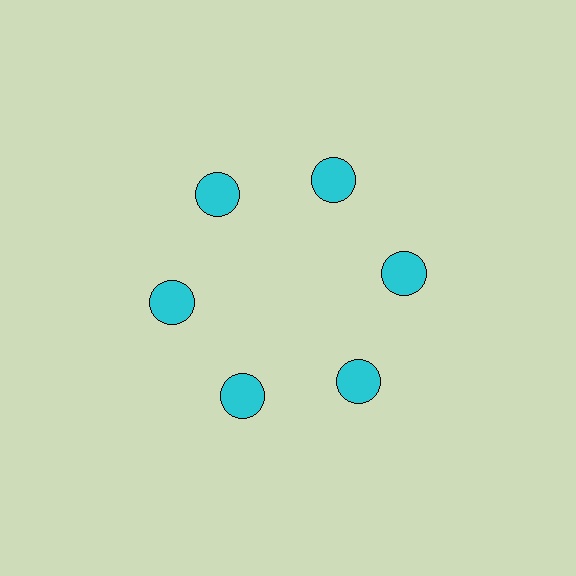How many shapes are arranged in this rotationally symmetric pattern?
There are 6 shapes, arranged in 6 groups of 1.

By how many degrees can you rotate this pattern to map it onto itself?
The pattern maps onto itself every 60 degrees of rotation.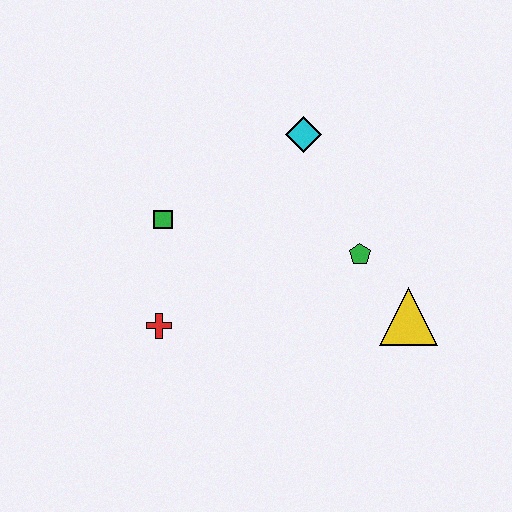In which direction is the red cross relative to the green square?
The red cross is below the green square.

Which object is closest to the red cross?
The green square is closest to the red cross.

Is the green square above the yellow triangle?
Yes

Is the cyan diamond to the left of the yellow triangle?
Yes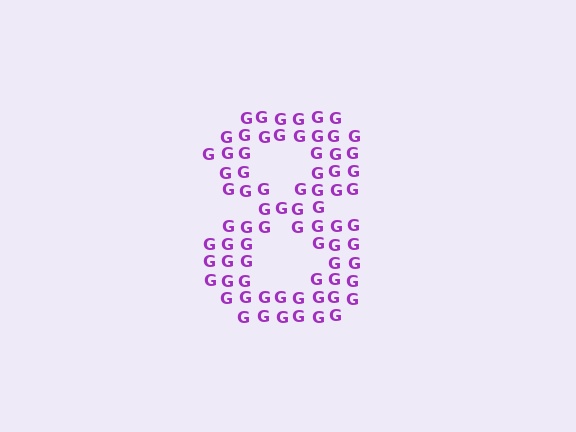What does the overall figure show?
The overall figure shows the digit 8.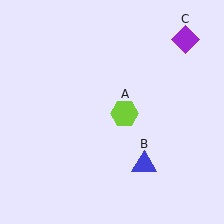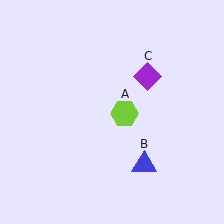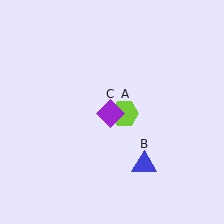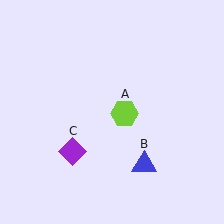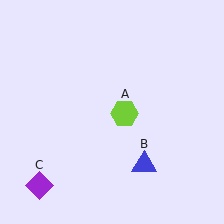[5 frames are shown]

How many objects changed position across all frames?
1 object changed position: purple diamond (object C).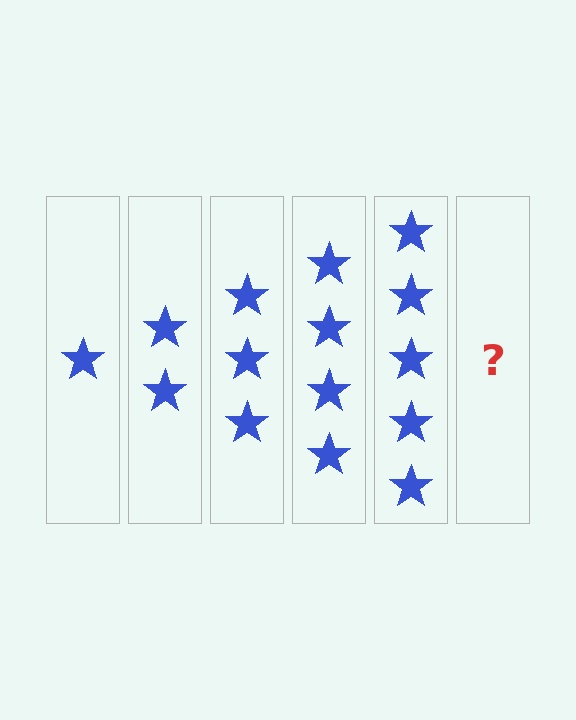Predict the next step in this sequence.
The next step is 6 stars.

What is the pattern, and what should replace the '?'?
The pattern is that each step adds one more star. The '?' should be 6 stars.